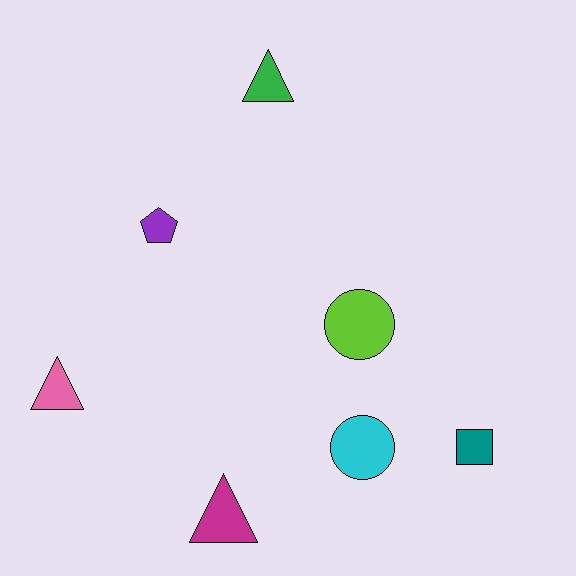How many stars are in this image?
There are no stars.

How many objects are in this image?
There are 7 objects.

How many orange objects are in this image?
There are no orange objects.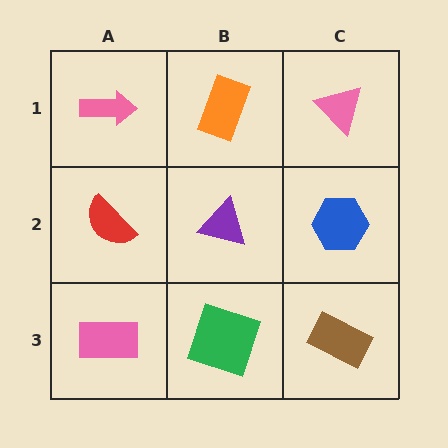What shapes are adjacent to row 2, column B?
An orange rectangle (row 1, column B), a green square (row 3, column B), a red semicircle (row 2, column A), a blue hexagon (row 2, column C).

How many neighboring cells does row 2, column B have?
4.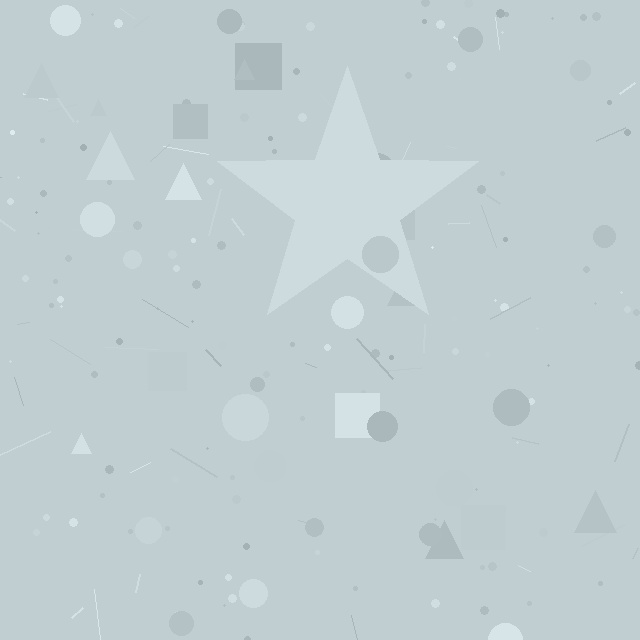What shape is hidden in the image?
A star is hidden in the image.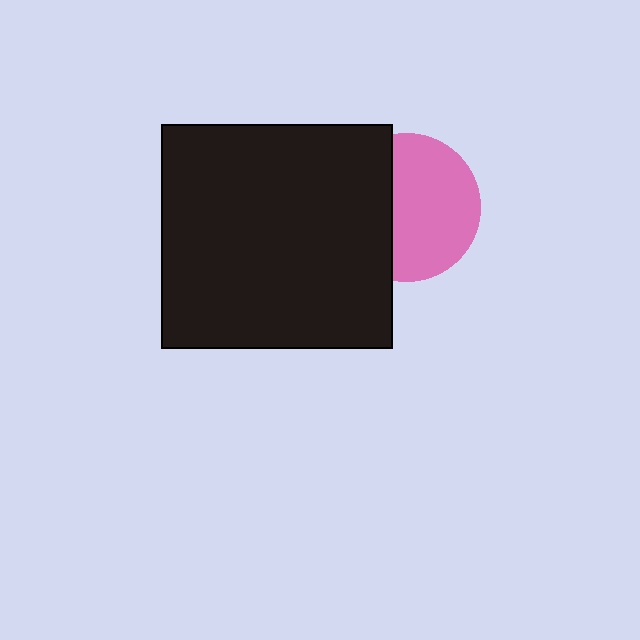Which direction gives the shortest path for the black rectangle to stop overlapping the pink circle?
Moving left gives the shortest separation.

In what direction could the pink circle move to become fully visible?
The pink circle could move right. That would shift it out from behind the black rectangle entirely.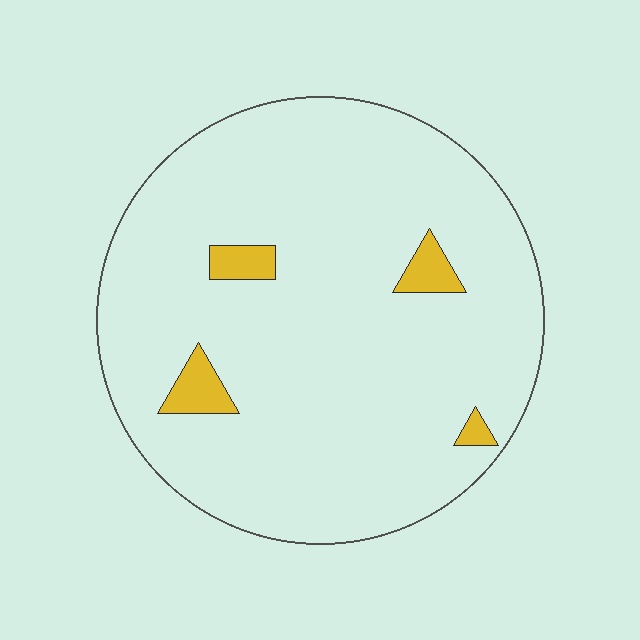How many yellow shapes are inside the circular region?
4.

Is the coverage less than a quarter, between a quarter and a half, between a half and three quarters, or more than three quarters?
Less than a quarter.